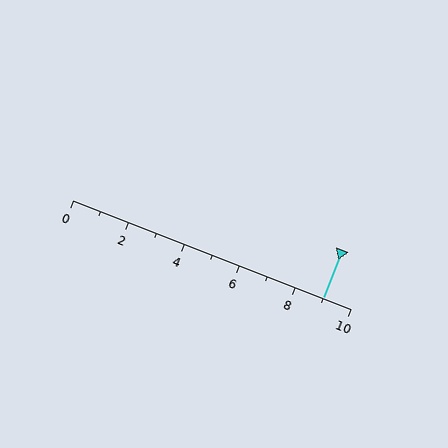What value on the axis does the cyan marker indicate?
The marker indicates approximately 9.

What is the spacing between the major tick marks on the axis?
The major ticks are spaced 2 apart.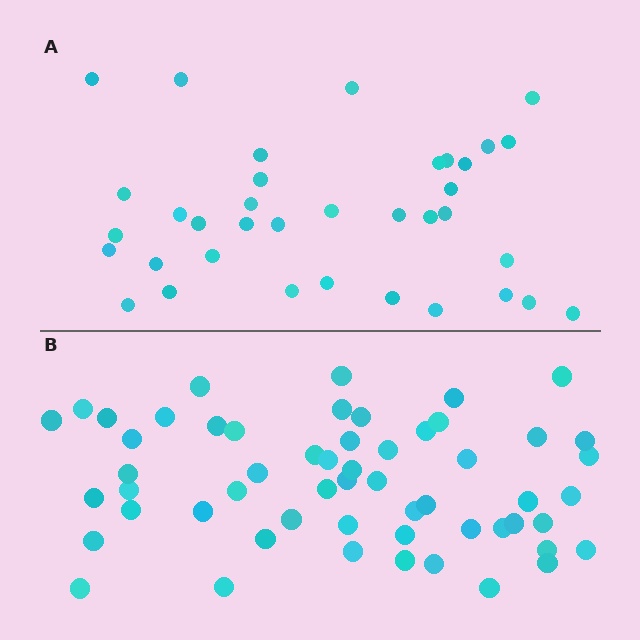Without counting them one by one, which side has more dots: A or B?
Region B (the bottom region) has more dots.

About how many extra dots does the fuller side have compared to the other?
Region B has approximately 20 more dots than region A.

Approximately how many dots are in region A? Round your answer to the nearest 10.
About 40 dots. (The exact count is 36, which rounds to 40.)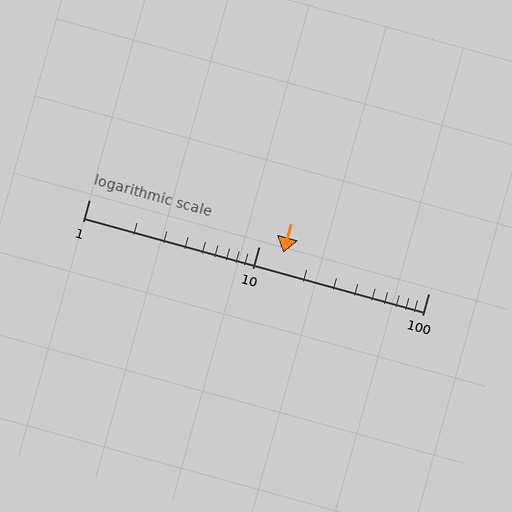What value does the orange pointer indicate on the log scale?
The pointer indicates approximately 14.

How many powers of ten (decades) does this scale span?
The scale spans 2 decades, from 1 to 100.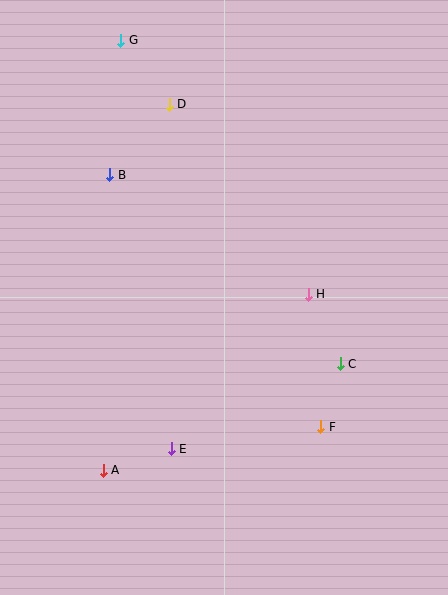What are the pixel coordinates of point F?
Point F is at (321, 427).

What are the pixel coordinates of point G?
Point G is at (121, 40).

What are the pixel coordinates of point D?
Point D is at (169, 104).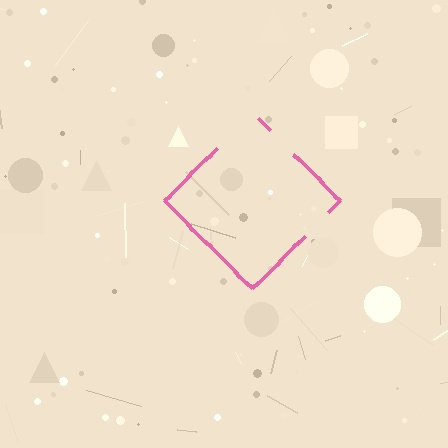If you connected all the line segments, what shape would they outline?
They would outline a diamond.